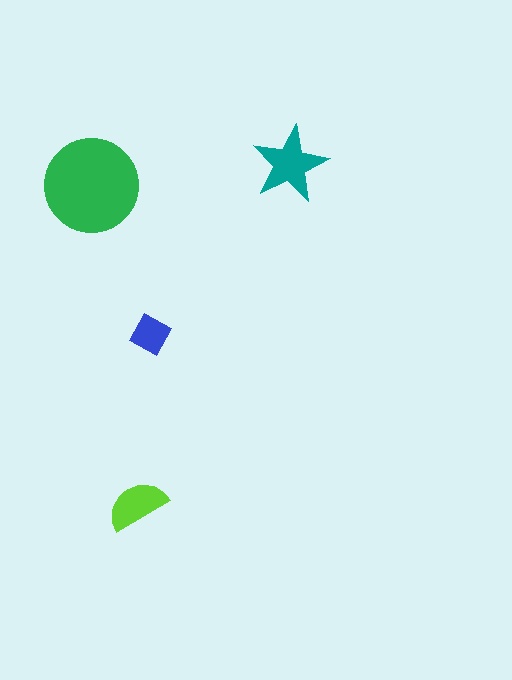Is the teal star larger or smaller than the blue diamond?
Larger.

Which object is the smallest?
The blue diamond.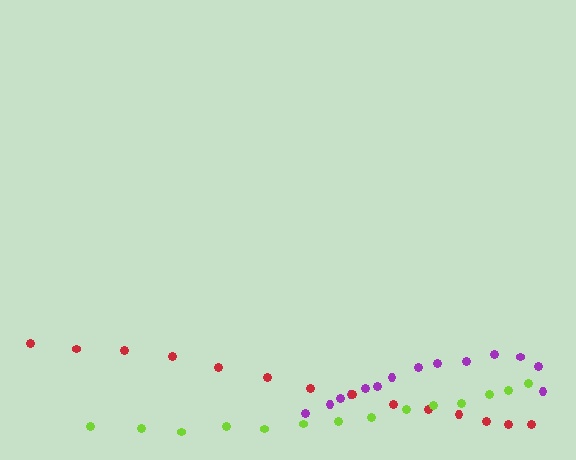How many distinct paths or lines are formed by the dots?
There are 3 distinct paths.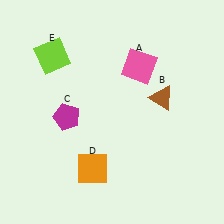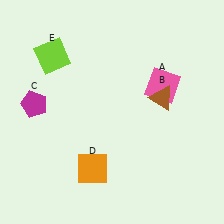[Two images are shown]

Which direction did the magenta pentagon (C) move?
The magenta pentagon (C) moved left.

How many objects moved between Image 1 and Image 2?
2 objects moved between the two images.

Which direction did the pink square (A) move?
The pink square (A) moved right.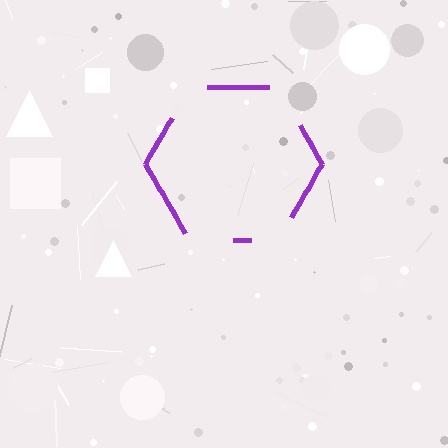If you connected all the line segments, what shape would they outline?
They would outline a hexagon.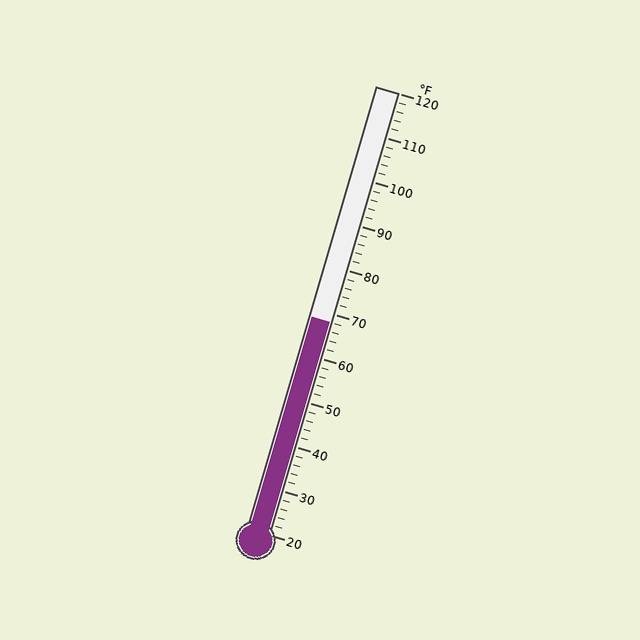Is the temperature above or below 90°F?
The temperature is below 90°F.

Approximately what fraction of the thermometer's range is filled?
The thermometer is filled to approximately 50% of its range.